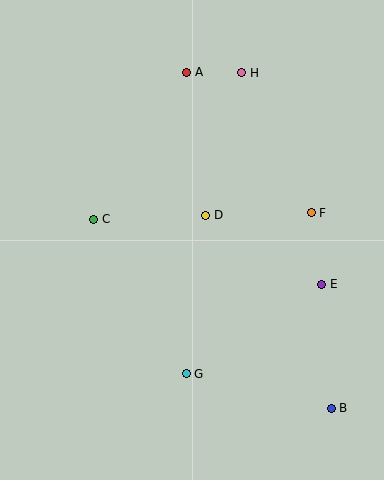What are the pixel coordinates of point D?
Point D is at (206, 215).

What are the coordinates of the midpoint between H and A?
The midpoint between H and A is at (214, 73).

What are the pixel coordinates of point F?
Point F is at (311, 213).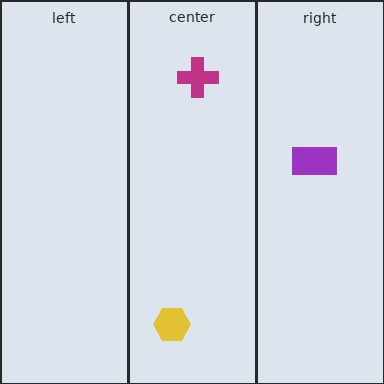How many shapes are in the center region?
2.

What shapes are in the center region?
The magenta cross, the yellow hexagon.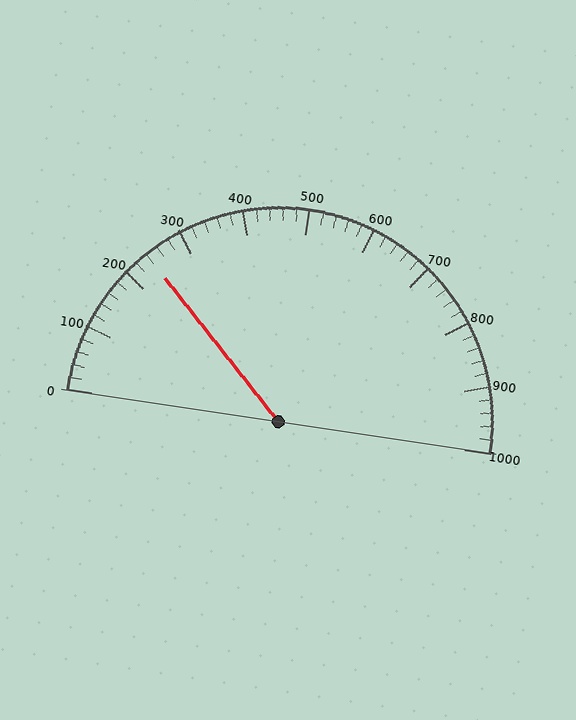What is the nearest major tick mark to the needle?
The nearest major tick mark is 200.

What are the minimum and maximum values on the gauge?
The gauge ranges from 0 to 1000.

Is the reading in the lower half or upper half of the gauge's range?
The reading is in the lower half of the range (0 to 1000).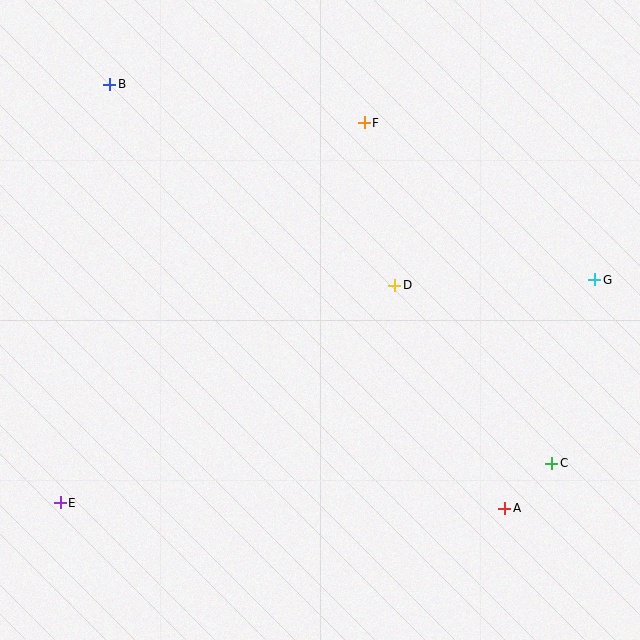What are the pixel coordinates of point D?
Point D is at (395, 285).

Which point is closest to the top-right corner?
Point G is closest to the top-right corner.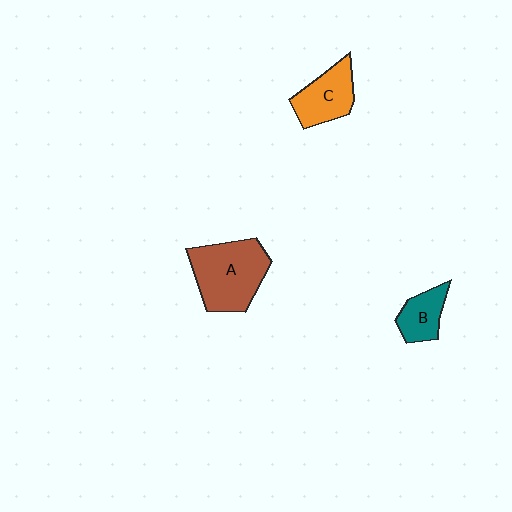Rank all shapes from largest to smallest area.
From largest to smallest: A (brown), C (orange), B (teal).